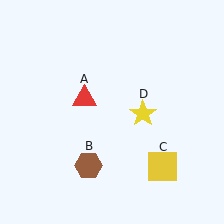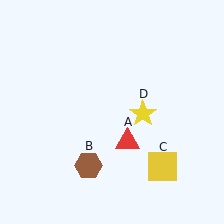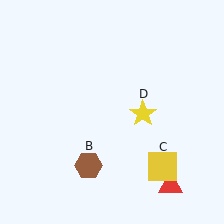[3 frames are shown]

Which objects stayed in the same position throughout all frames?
Brown hexagon (object B) and yellow square (object C) and yellow star (object D) remained stationary.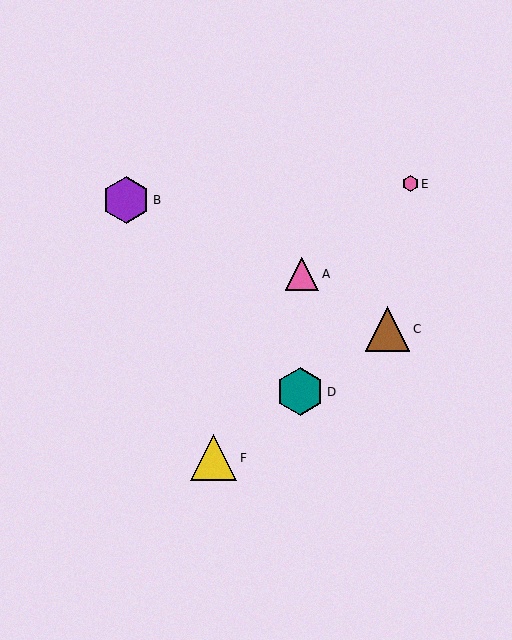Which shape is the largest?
The teal hexagon (labeled D) is the largest.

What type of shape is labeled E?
Shape E is a pink hexagon.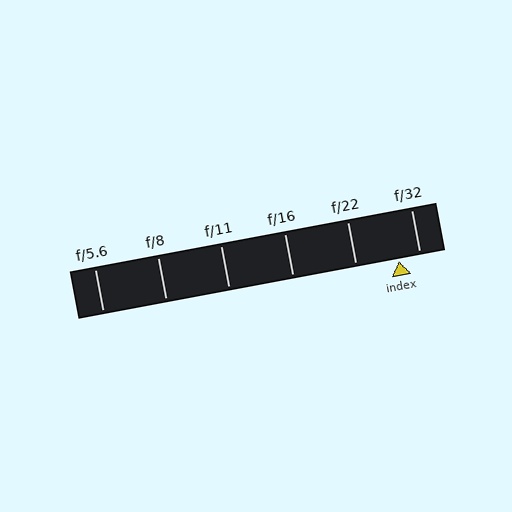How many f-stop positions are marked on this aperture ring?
There are 6 f-stop positions marked.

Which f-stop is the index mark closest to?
The index mark is closest to f/32.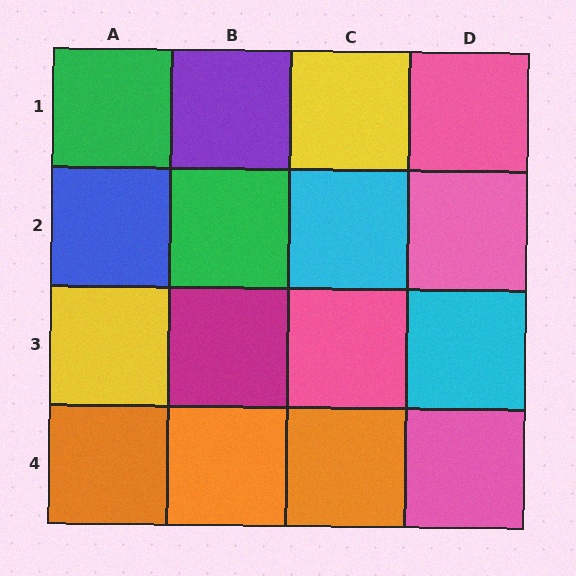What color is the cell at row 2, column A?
Blue.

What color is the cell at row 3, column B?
Magenta.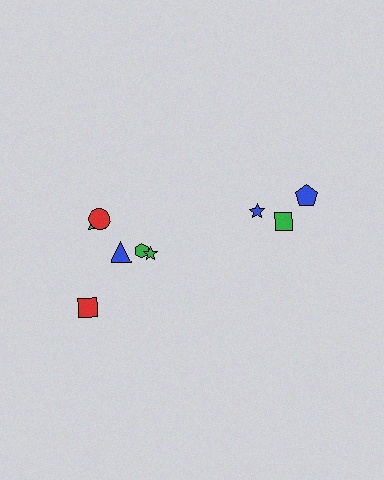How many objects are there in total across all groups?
There are 9 objects.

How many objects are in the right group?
There are 3 objects.